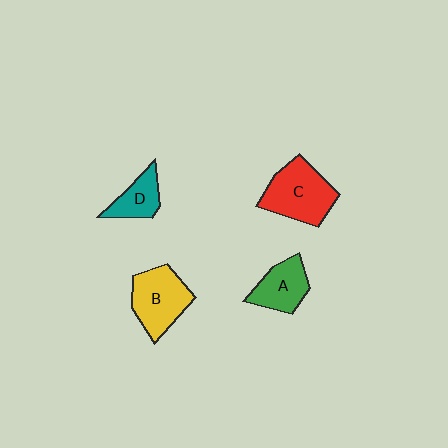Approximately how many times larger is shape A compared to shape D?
Approximately 1.2 times.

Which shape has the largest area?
Shape C (red).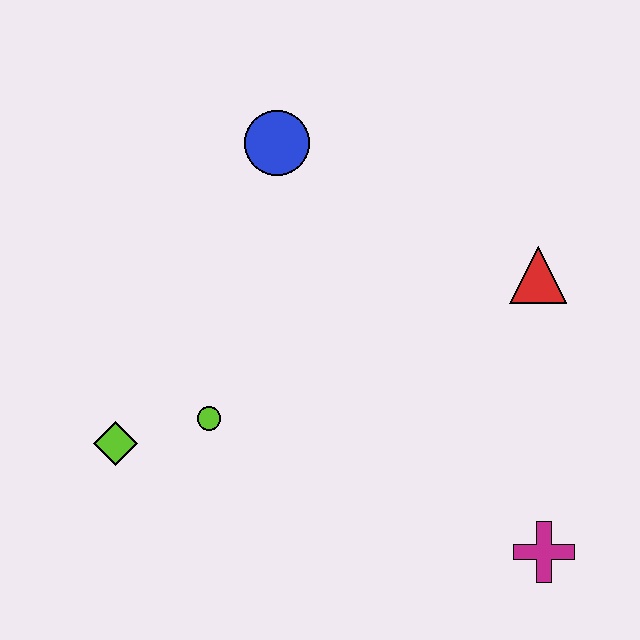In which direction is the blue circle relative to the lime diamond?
The blue circle is above the lime diamond.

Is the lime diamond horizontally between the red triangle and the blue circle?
No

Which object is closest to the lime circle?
The lime diamond is closest to the lime circle.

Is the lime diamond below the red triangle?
Yes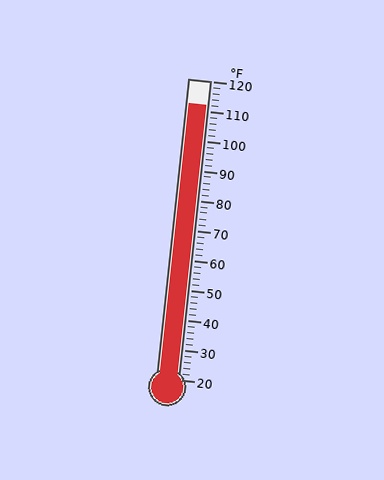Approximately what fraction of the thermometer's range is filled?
The thermometer is filled to approximately 90% of its range.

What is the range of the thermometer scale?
The thermometer scale ranges from 20°F to 120°F.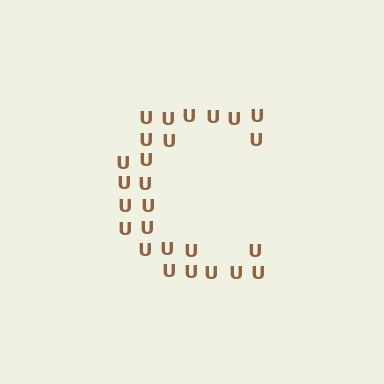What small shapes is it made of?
It is made of small letter U's.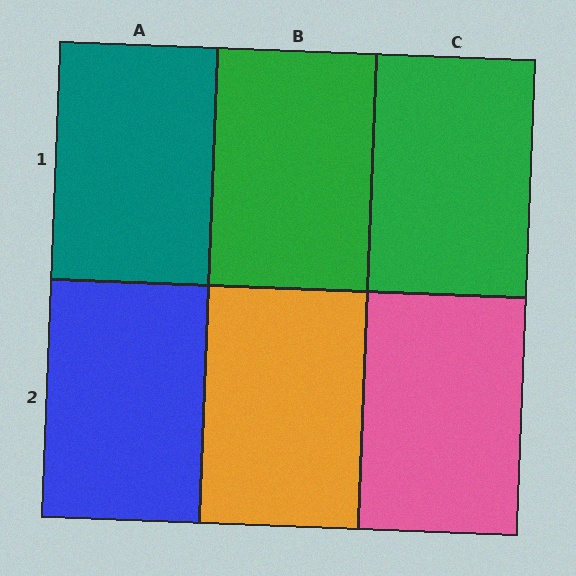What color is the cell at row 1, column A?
Teal.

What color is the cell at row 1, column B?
Green.